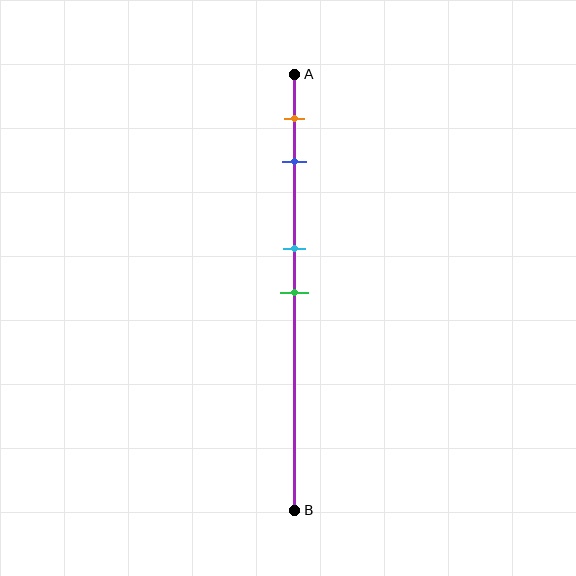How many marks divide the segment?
There are 4 marks dividing the segment.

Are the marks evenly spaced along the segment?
No, the marks are not evenly spaced.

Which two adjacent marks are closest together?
The cyan and green marks are the closest adjacent pair.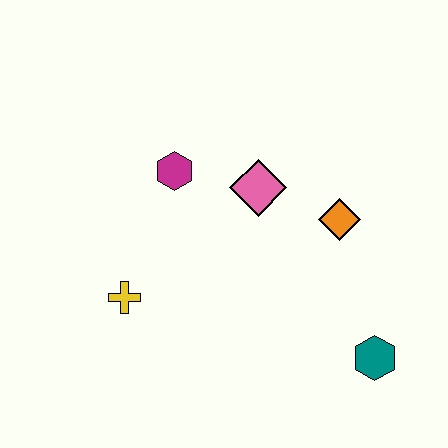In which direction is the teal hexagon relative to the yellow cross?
The teal hexagon is to the right of the yellow cross.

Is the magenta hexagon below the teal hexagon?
No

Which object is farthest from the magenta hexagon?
The teal hexagon is farthest from the magenta hexagon.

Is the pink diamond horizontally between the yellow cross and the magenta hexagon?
No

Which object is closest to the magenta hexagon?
The pink diamond is closest to the magenta hexagon.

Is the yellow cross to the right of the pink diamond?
No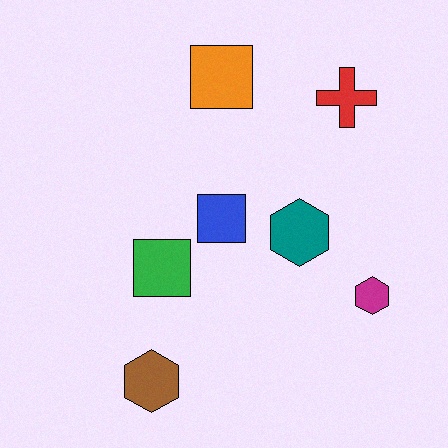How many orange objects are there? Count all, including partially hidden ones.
There is 1 orange object.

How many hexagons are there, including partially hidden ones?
There are 3 hexagons.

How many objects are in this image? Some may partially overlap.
There are 7 objects.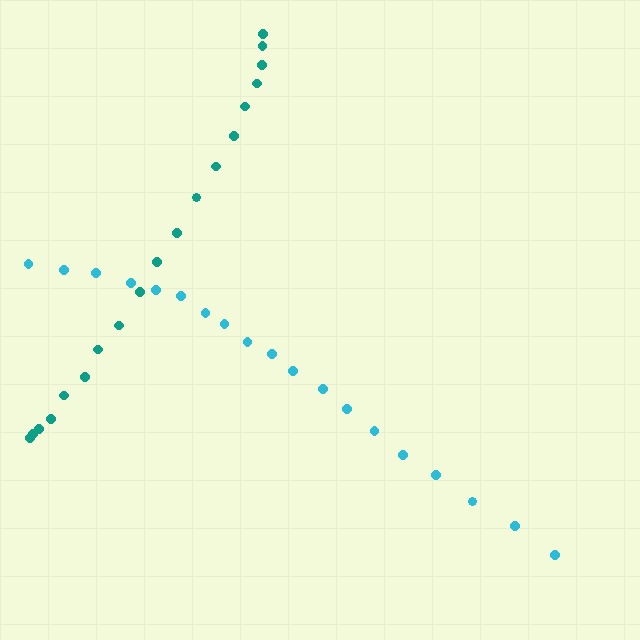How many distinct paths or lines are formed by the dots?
There are 2 distinct paths.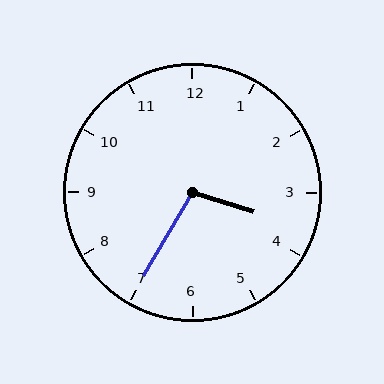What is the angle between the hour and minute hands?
Approximately 102 degrees.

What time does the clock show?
3:35.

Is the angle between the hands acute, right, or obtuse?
It is obtuse.